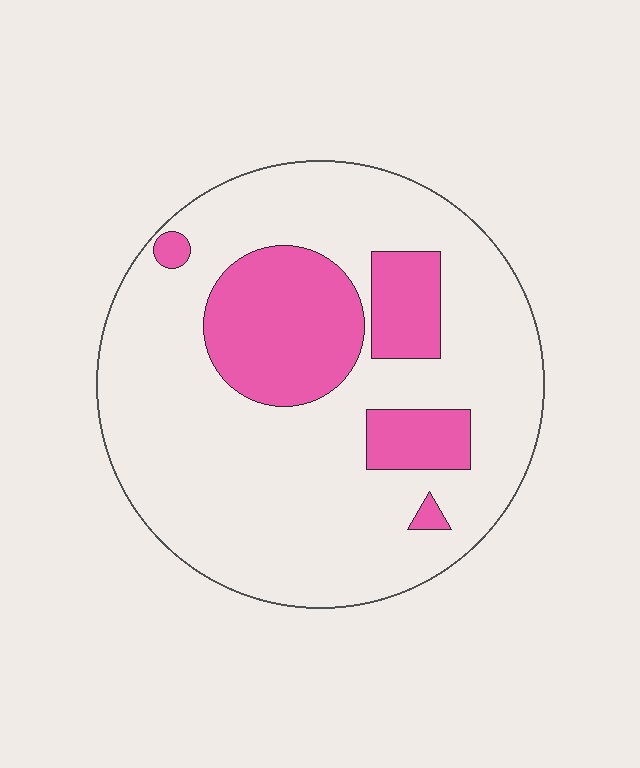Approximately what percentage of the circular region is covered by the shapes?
Approximately 25%.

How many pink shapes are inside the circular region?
5.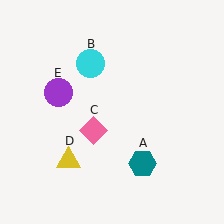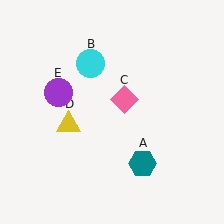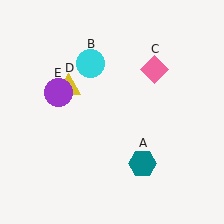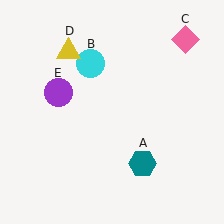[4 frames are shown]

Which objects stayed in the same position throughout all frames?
Teal hexagon (object A) and cyan circle (object B) and purple circle (object E) remained stationary.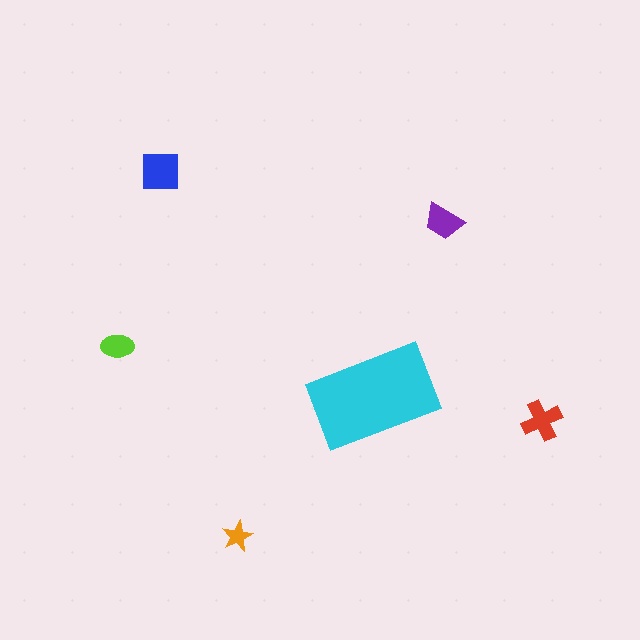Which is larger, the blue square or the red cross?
The blue square.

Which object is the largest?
The cyan rectangle.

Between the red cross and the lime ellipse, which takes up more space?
The red cross.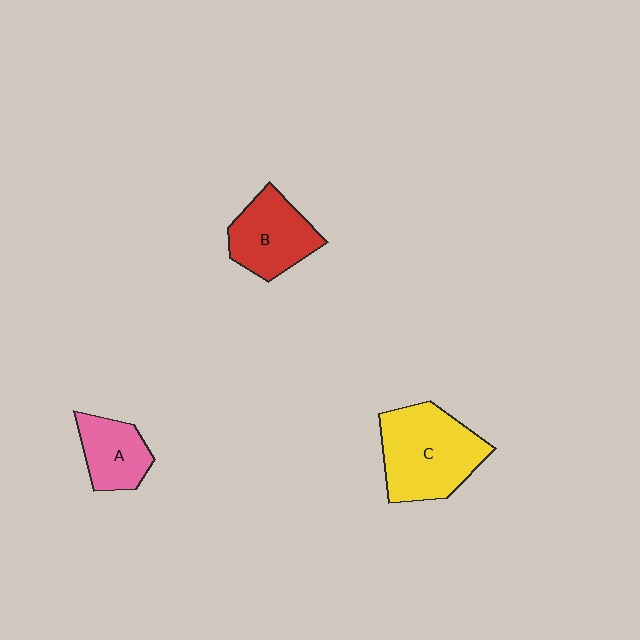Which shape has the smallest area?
Shape A (pink).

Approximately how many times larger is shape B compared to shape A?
Approximately 1.3 times.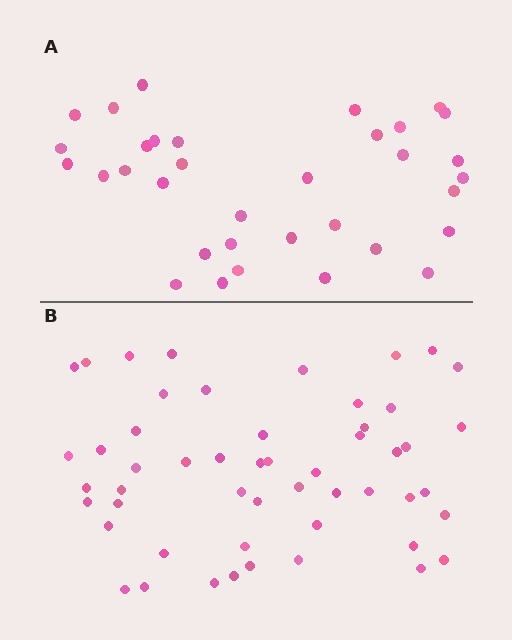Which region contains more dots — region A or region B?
Region B (the bottom region) has more dots.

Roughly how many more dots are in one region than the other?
Region B has approximately 20 more dots than region A.